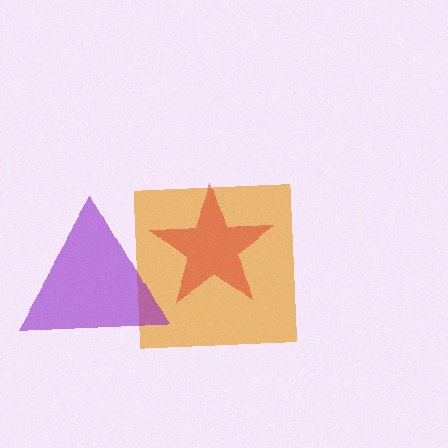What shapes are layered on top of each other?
The layered shapes are: an orange square, a purple triangle, a red star.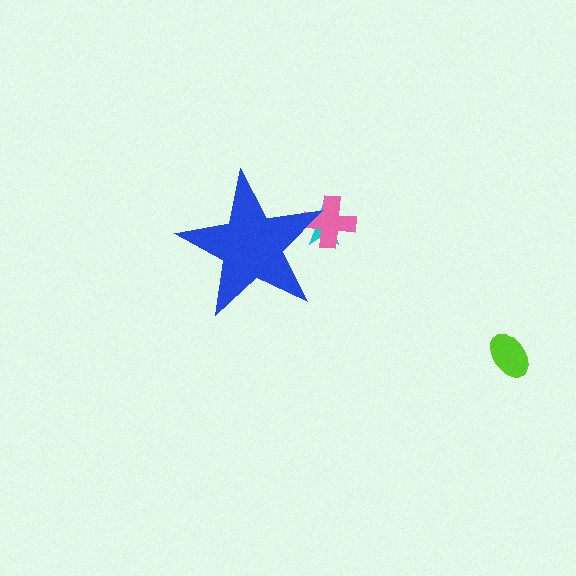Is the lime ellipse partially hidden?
No, the lime ellipse is fully visible.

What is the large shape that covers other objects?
A blue star.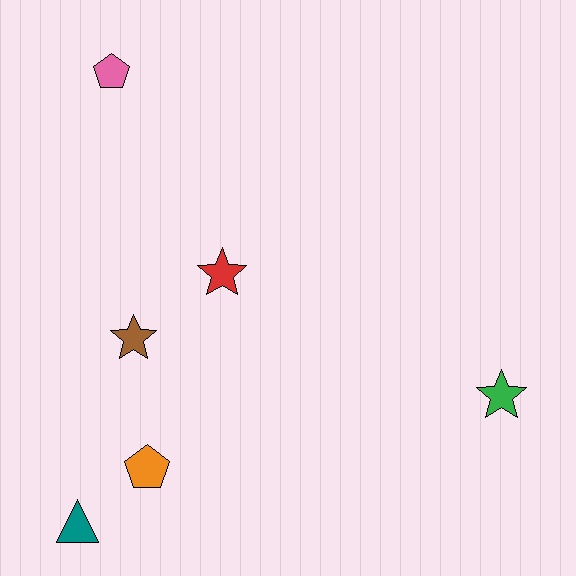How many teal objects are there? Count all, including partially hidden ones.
There is 1 teal object.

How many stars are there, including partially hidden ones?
There are 3 stars.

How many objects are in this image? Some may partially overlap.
There are 6 objects.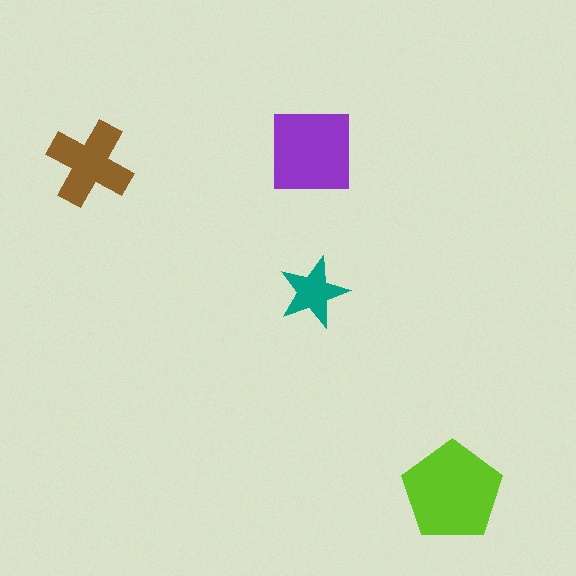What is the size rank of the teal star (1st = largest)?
4th.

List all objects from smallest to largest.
The teal star, the brown cross, the purple square, the lime pentagon.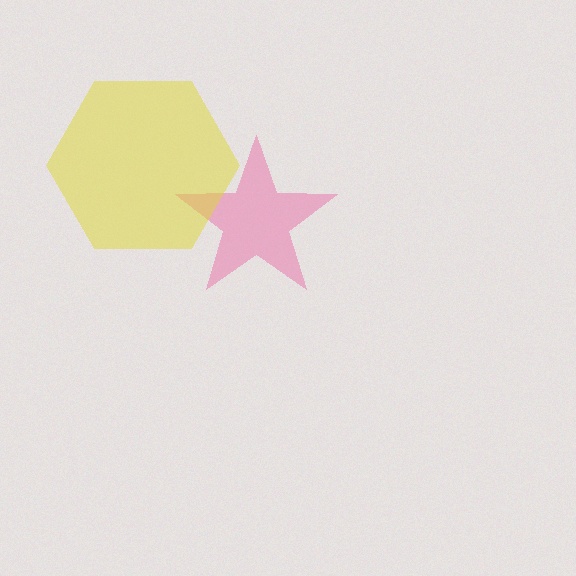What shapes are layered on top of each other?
The layered shapes are: a pink star, a yellow hexagon.